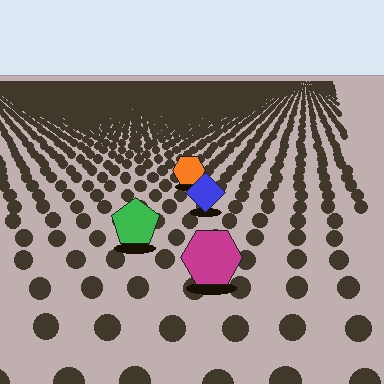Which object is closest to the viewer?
The magenta hexagon is closest. The texture marks near it are larger and more spread out.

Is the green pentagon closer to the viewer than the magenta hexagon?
No. The magenta hexagon is closer — you can tell from the texture gradient: the ground texture is coarser near it.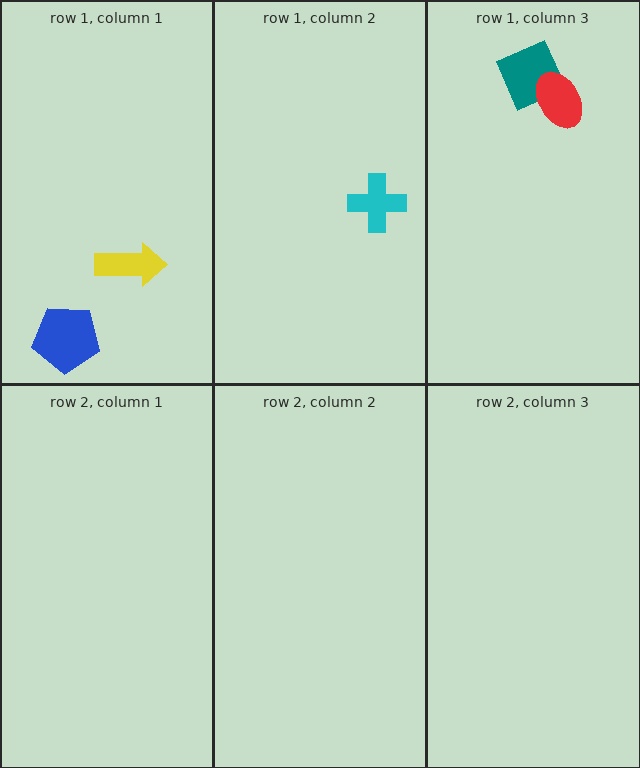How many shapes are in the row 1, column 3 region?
2.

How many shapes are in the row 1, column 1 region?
2.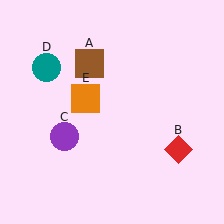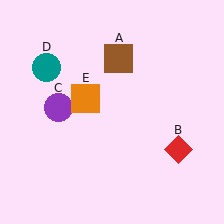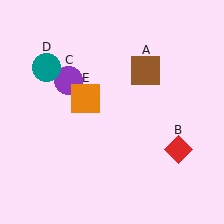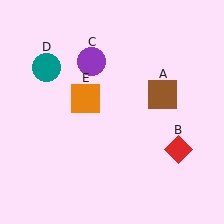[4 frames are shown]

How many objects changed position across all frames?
2 objects changed position: brown square (object A), purple circle (object C).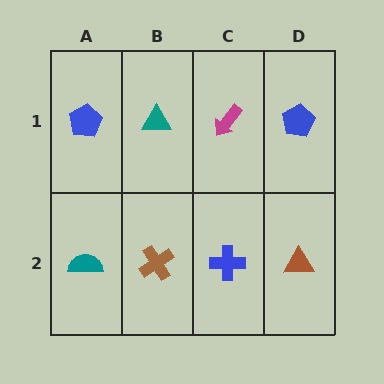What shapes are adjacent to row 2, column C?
A magenta arrow (row 1, column C), a brown cross (row 2, column B), a brown triangle (row 2, column D).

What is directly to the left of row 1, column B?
A blue pentagon.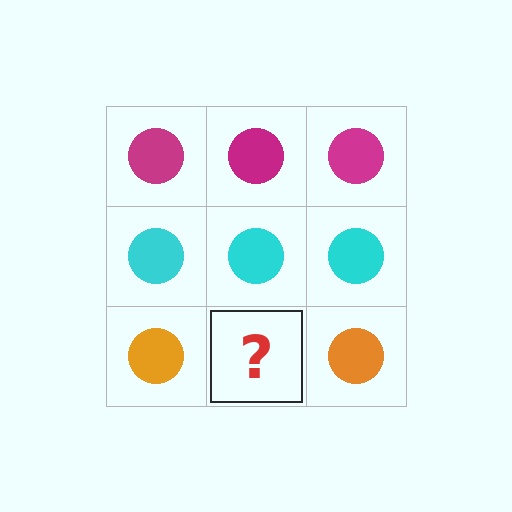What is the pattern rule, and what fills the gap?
The rule is that each row has a consistent color. The gap should be filled with an orange circle.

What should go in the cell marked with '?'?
The missing cell should contain an orange circle.